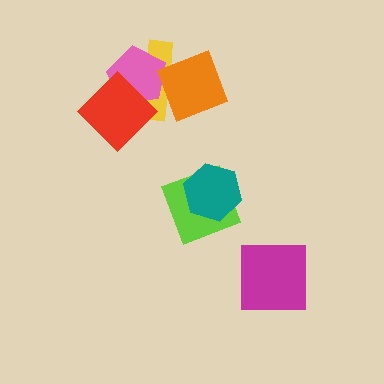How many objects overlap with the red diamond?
2 objects overlap with the red diamond.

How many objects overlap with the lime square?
1 object overlaps with the lime square.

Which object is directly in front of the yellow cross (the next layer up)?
The pink pentagon is directly in front of the yellow cross.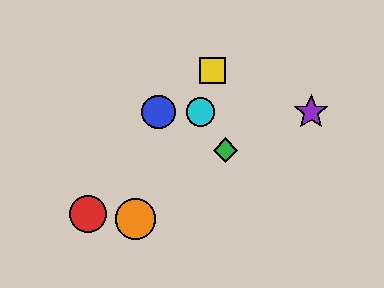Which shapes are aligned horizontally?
The blue circle, the purple star, the cyan circle are aligned horizontally.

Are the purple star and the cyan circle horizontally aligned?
Yes, both are at y≈112.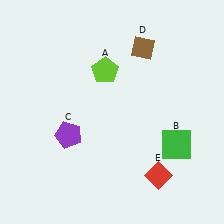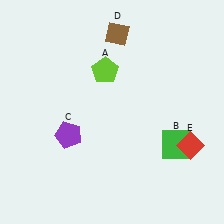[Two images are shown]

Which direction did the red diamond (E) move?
The red diamond (E) moved right.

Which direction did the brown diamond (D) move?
The brown diamond (D) moved left.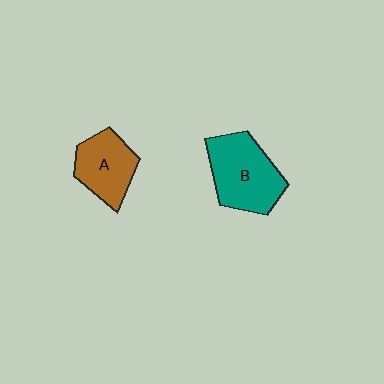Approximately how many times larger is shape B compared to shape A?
Approximately 1.3 times.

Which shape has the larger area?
Shape B (teal).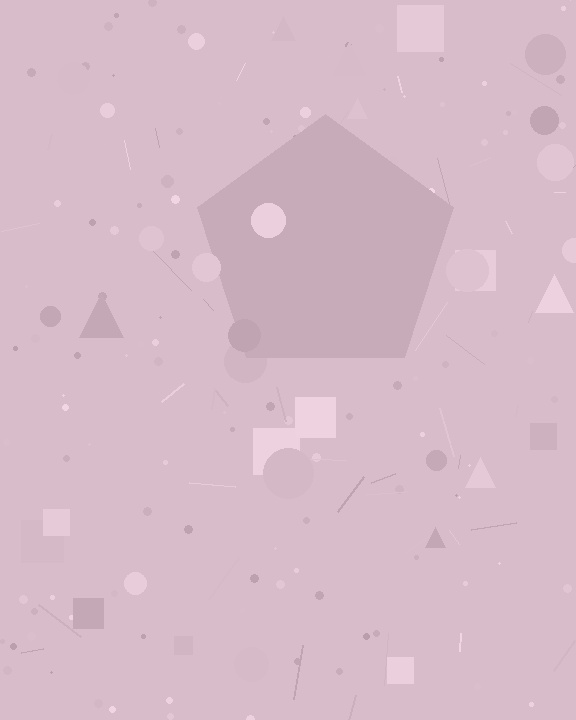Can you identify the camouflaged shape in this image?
The camouflaged shape is a pentagon.